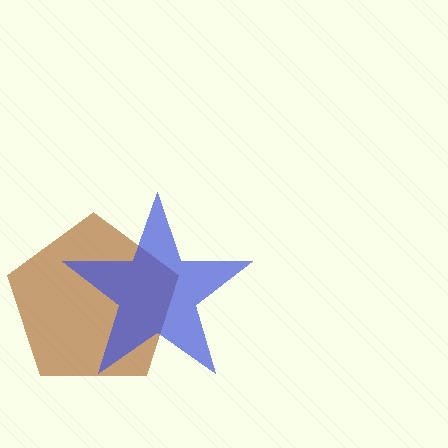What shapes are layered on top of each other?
The layered shapes are: a brown pentagon, a blue star.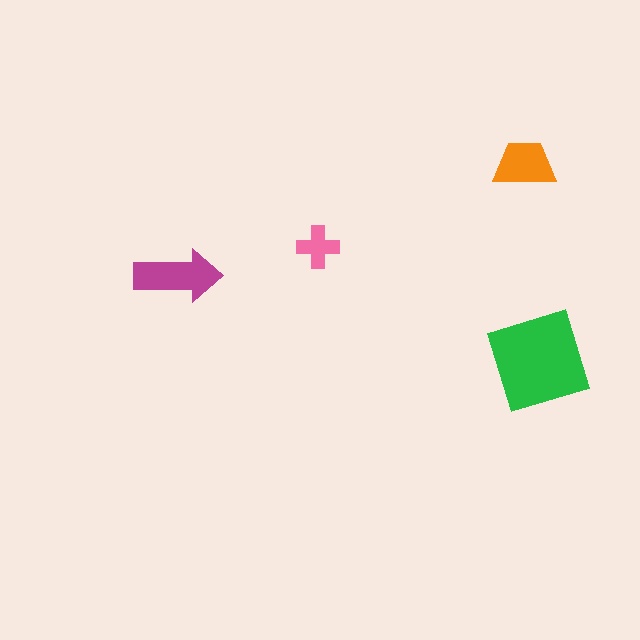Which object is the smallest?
The pink cross.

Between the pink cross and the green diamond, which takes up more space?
The green diamond.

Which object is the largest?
The green diamond.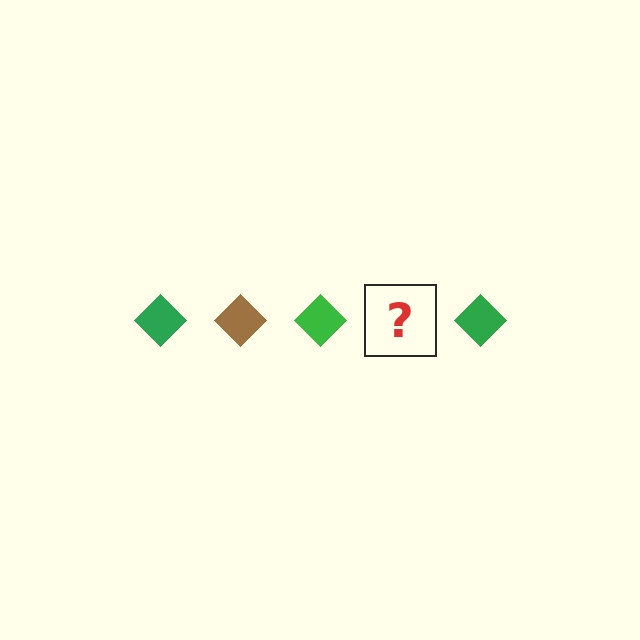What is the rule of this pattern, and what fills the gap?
The rule is that the pattern cycles through green, brown diamonds. The gap should be filled with a brown diamond.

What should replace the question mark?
The question mark should be replaced with a brown diamond.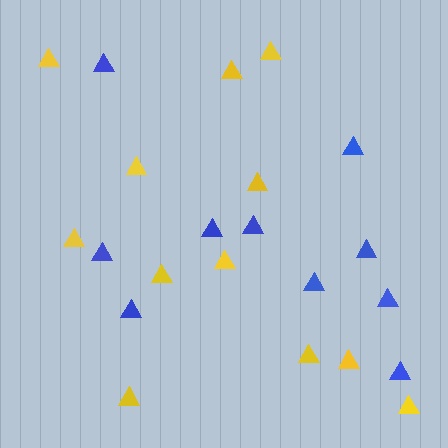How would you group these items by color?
There are 2 groups: one group of blue triangles (10) and one group of yellow triangles (12).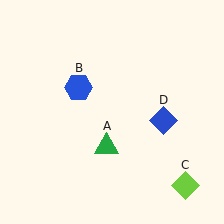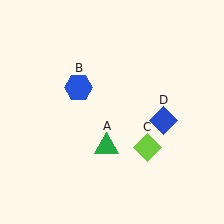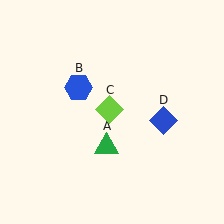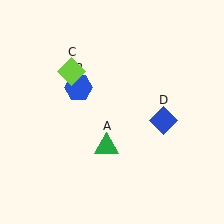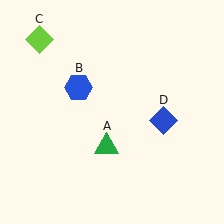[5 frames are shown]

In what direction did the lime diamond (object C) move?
The lime diamond (object C) moved up and to the left.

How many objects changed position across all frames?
1 object changed position: lime diamond (object C).